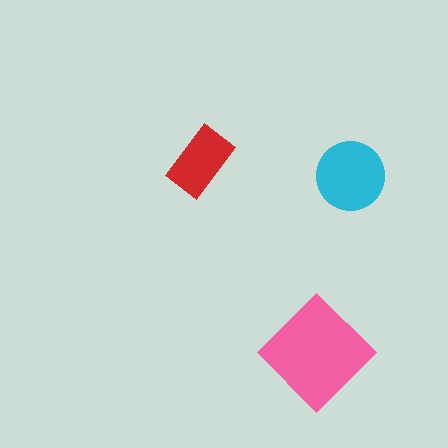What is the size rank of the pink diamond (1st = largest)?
1st.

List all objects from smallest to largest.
The red rectangle, the cyan circle, the pink diamond.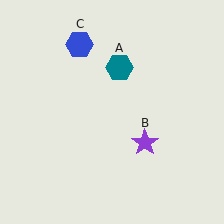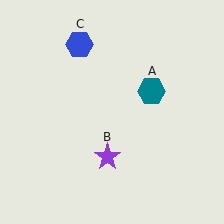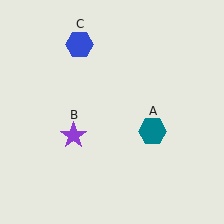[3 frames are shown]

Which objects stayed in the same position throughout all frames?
Blue hexagon (object C) remained stationary.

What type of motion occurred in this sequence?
The teal hexagon (object A), purple star (object B) rotated clockwise around the center of the scene.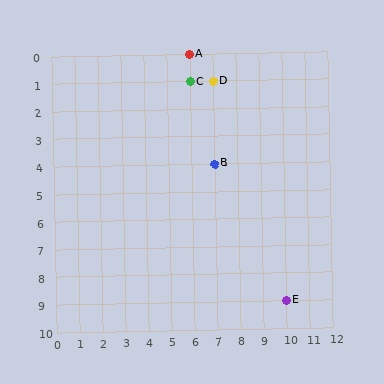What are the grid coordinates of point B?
Point B is at grid coordinates (7, 4).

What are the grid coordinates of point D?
Point D is at grid coordinates (7, 1).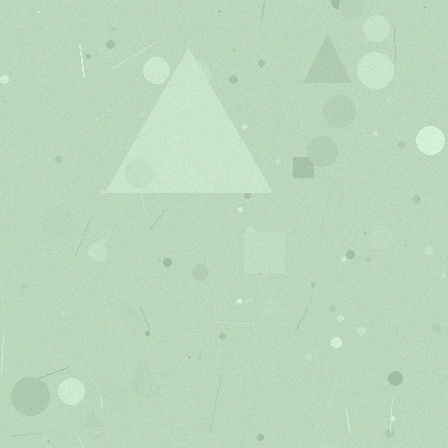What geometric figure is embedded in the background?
A triangle is embedded in the background.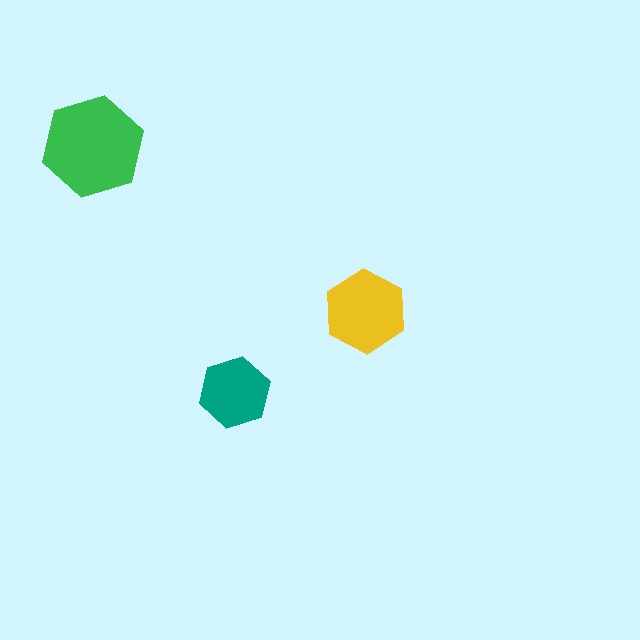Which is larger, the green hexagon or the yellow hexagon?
The green one.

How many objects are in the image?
There are 3 objects in the image.